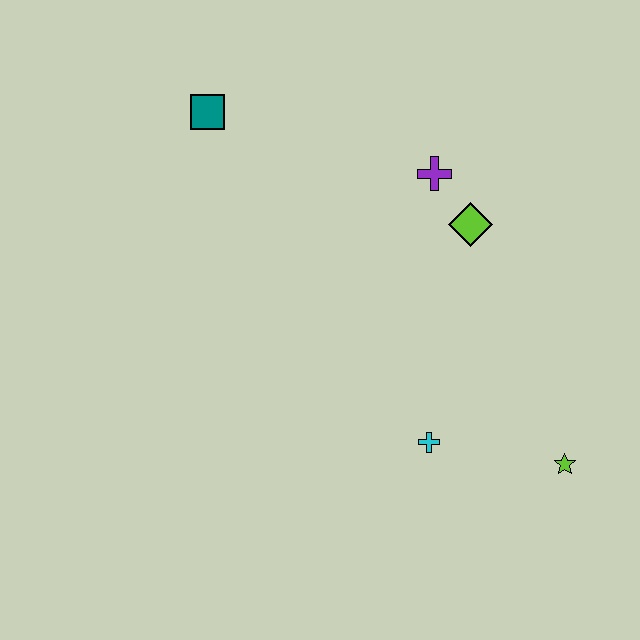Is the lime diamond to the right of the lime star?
No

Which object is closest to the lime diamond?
The purple cross is closest to the lime diamond.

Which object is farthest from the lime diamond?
The teal square is farthest from the lime diamond.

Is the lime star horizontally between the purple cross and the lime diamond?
No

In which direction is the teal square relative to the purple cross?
The teal square is to the left of the purple cross.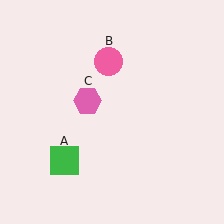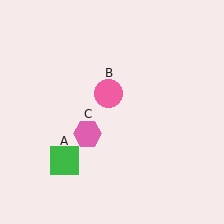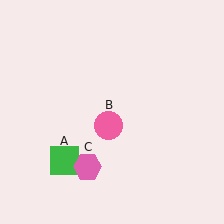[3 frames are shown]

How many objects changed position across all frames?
2 objects changed position: pink circle (object B), pink hexagon (object C).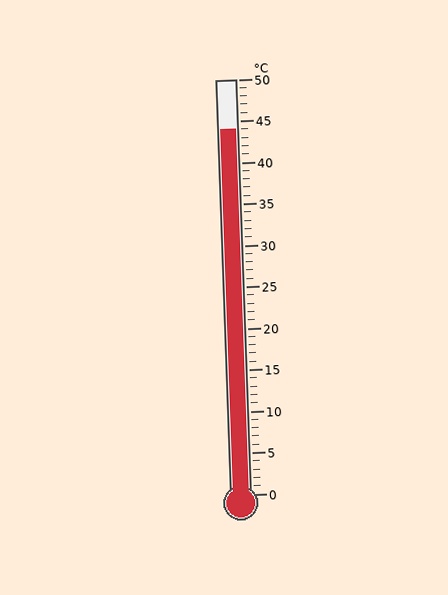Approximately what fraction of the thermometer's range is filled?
The thermometer is filled to approximately 90% of its range.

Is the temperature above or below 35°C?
The temperature is above 35°C.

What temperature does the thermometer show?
The thermometer shows approximately 44°C.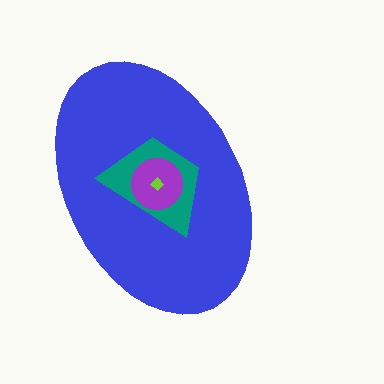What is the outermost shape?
The blue ellipse.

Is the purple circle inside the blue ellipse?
Yes.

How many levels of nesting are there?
4.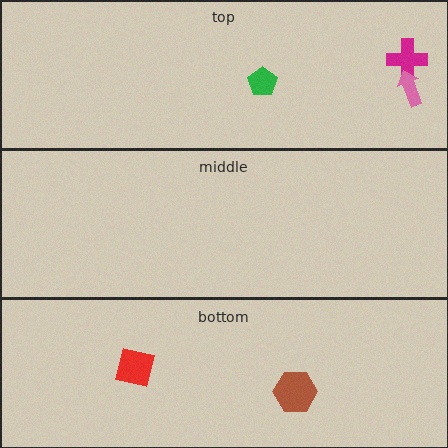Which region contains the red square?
The bottom region.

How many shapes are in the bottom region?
2.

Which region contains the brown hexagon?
The bottom region.